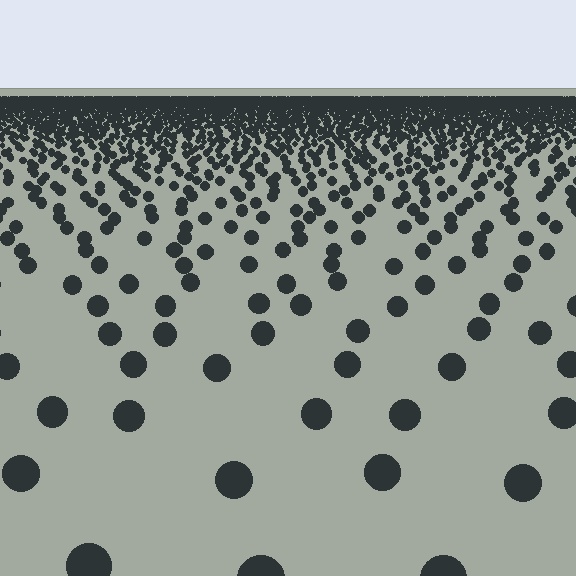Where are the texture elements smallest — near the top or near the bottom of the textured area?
Near the top.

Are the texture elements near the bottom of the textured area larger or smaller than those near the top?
Larger. Near the bottom, elements are closer to the viewer and appear at a bigger on-screen size.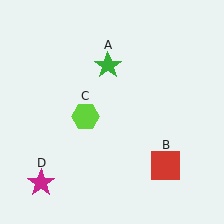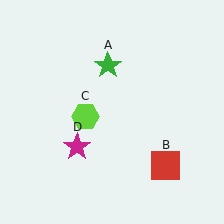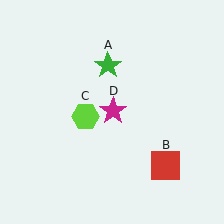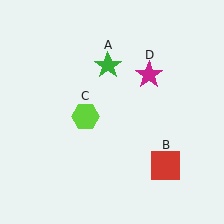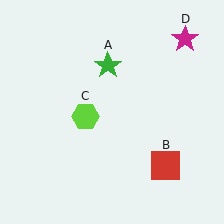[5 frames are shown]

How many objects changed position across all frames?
1 object changed position: magenta star (object D).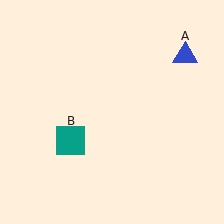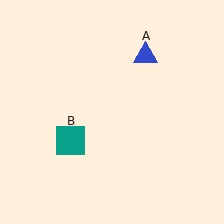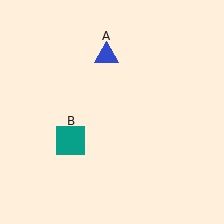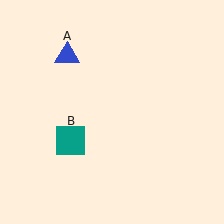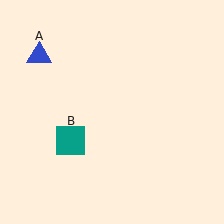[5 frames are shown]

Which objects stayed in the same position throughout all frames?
Teal square (object B) remained stationary.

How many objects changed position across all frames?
1 object changed position: blue triangle (object A).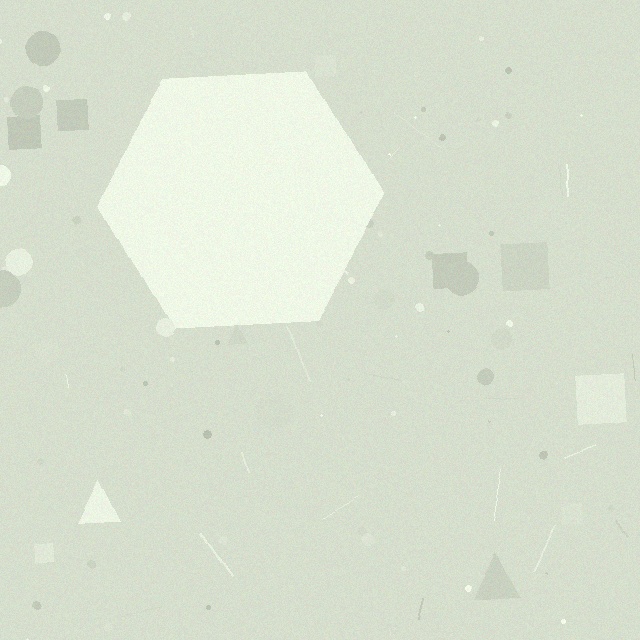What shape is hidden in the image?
A hexagon is hidden in the image.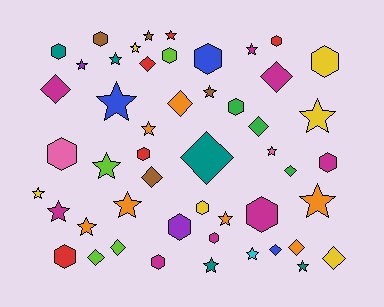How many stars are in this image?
There are 21 stars.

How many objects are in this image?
There are 50 objects.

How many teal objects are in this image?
There are 5 teal objects.